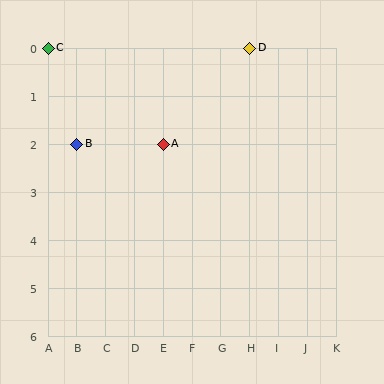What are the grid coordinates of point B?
Point B is at grid coordinates (B, 2).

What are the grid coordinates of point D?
Point D is at grid coordinates (H, 0).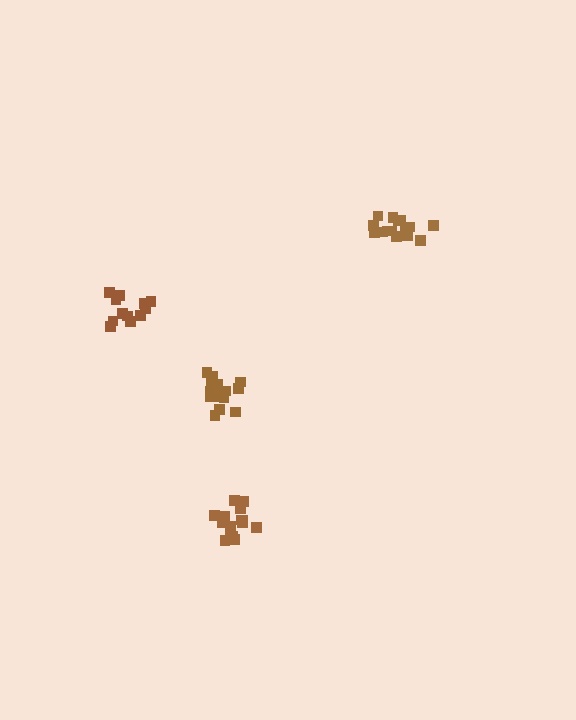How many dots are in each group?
Group 1: 15 dots, Group 2: 12 dots, Group 3: 15 dots, Group 4: 15 dots (57 total).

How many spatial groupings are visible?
There are 4 spatial groupings.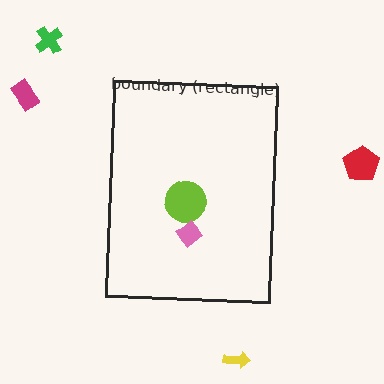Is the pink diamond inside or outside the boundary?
Inside.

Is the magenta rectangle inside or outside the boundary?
Outside.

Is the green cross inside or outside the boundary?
Outside.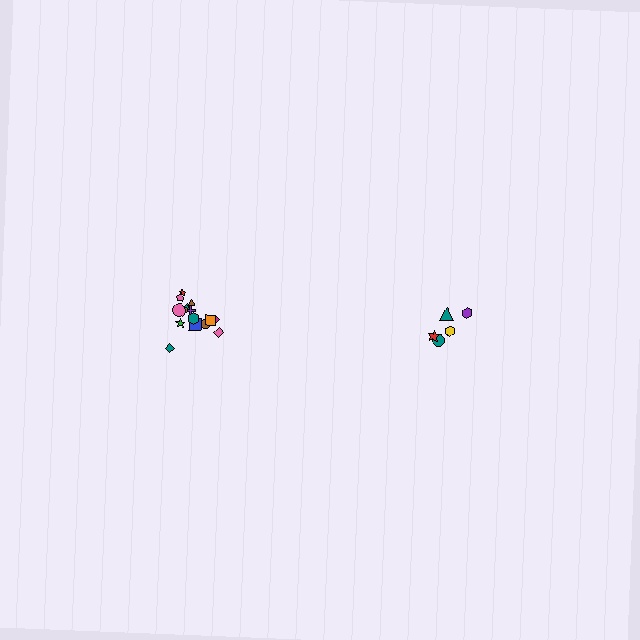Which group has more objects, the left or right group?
The left group.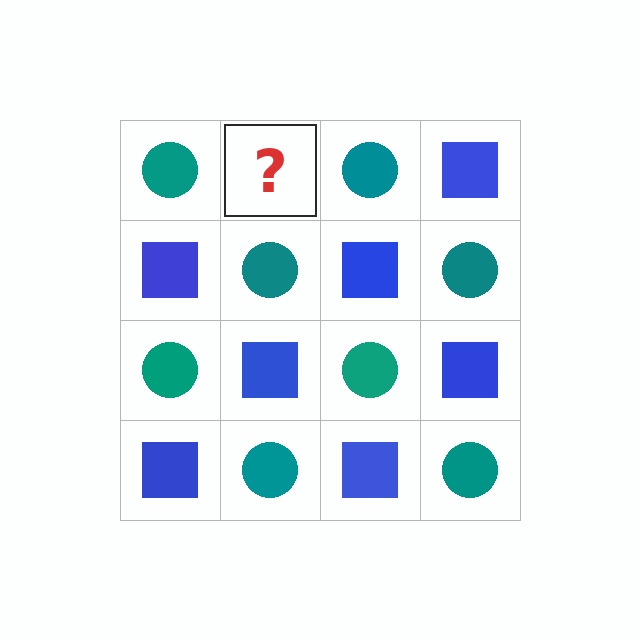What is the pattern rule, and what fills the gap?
The rule is that it alternates teal circle and blue square in a checkerboard pattern. The gap should be filled with a blue square.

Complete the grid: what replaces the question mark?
The question mark should be replaced with a blue square.